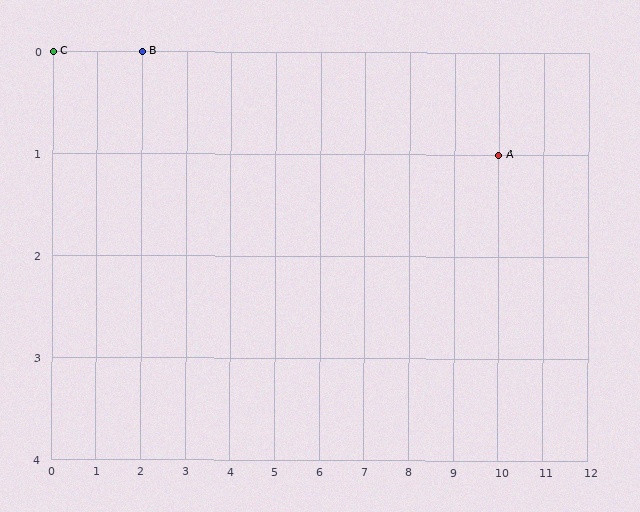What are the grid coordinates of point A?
Point A is at grid coordinates (10, 1).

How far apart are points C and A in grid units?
Points C and A are 10 columns and 1 row apart (about 10.0 grid units diagonally).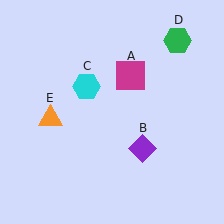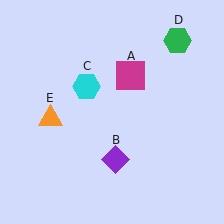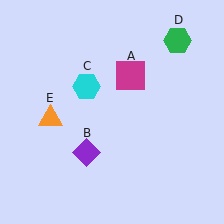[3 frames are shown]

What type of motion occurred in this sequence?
The purple diamond (object B) rotated clockwise around the center of the scene.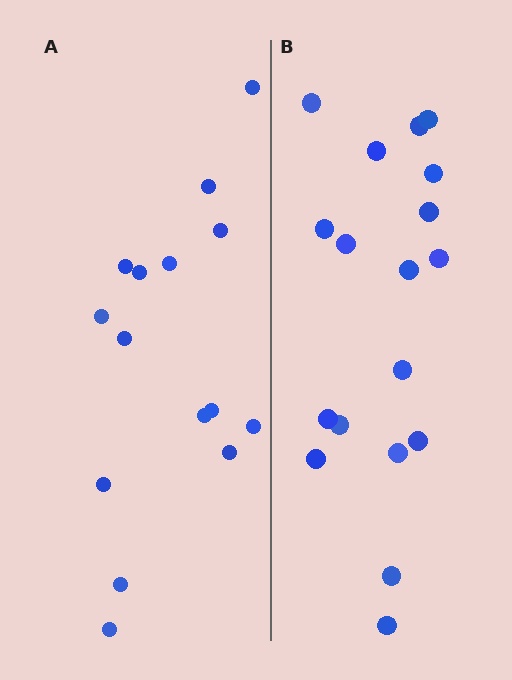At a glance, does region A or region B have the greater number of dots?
Region B (the right region) has more dots.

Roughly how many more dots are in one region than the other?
Region B has just a few more — roughly 2 or 3 more dots than region A.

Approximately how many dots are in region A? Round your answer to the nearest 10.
About 20 dots. (The exact count is 15, which rounds to 20.)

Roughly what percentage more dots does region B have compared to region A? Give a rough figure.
About 20% more.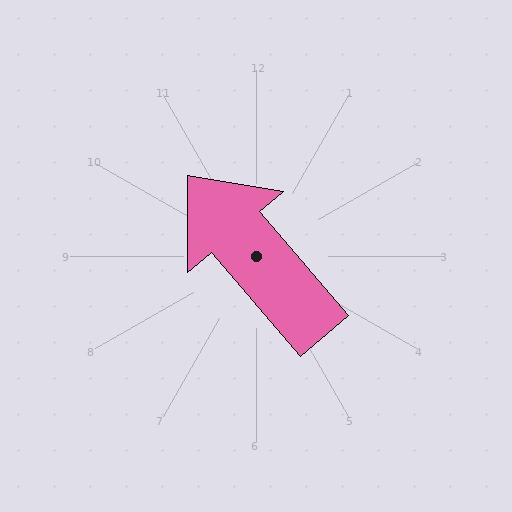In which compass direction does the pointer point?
Northwest.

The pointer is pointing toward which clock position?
Roughly 11 o'clock.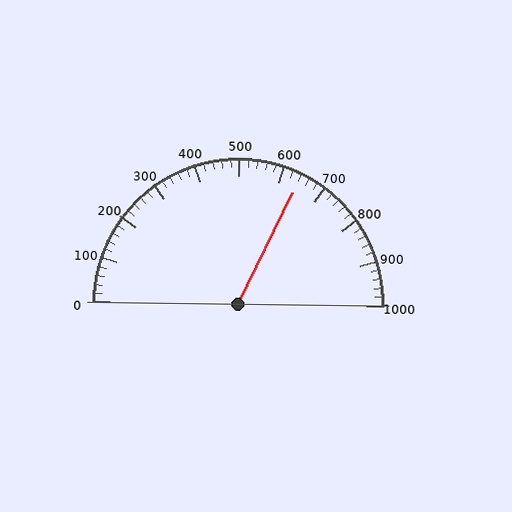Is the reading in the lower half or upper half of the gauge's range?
The reading is in the upper half of the range (0 to 1000).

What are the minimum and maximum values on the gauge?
The gauge ranges from 0 to 1000.